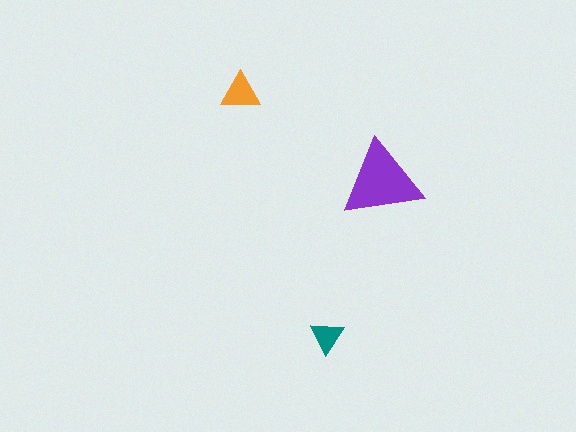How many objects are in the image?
There are 3 objects in the image.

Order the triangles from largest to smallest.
the purple one, the orange one, the teal one.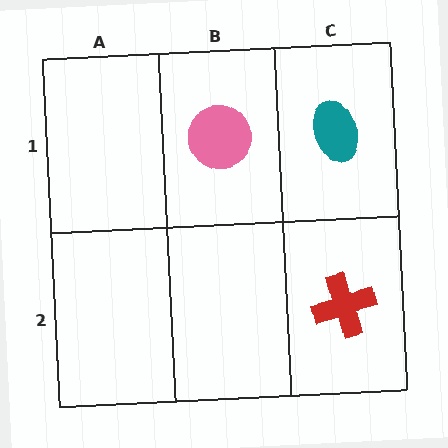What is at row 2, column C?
A red cross.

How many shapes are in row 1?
2 shapes.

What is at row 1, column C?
A teal ellipse.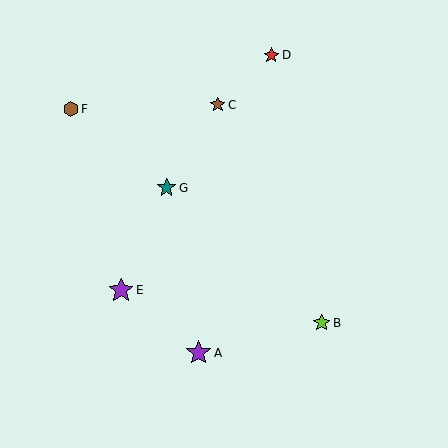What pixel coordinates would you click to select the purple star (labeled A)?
Click at (198, 353) to select the purple star A.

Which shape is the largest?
The purple star (labeled A) is the largest.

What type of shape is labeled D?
Shape D is a red star.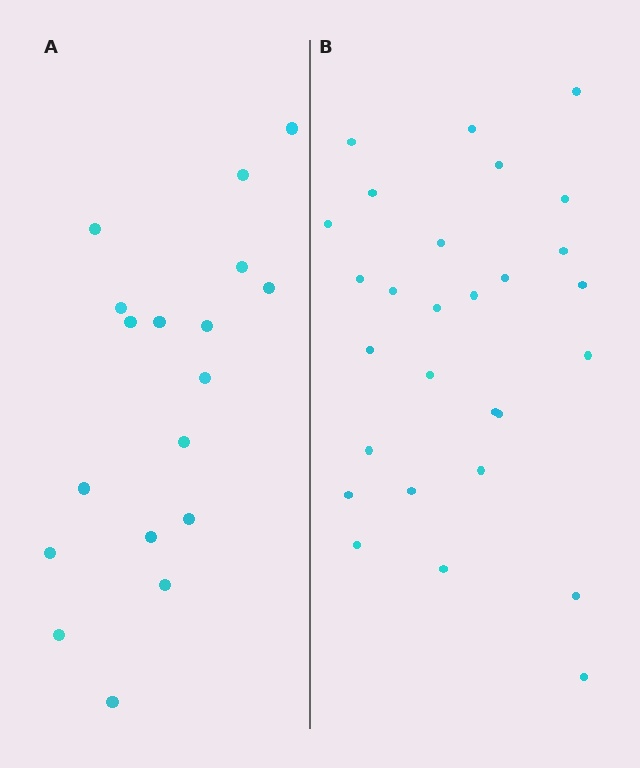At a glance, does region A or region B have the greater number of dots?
Region B (the right region) has more dots.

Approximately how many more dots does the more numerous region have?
Region B has roughly 10 or so more dots than region A.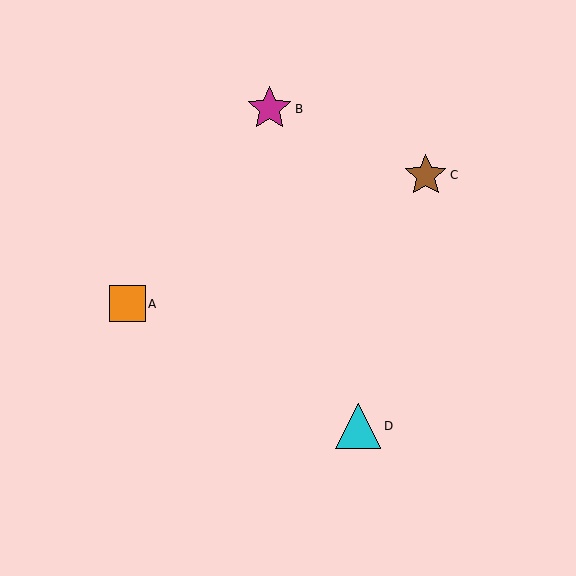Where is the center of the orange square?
The center of the orange square is at (127, 304).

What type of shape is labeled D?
Shape D is a cyan triangle.